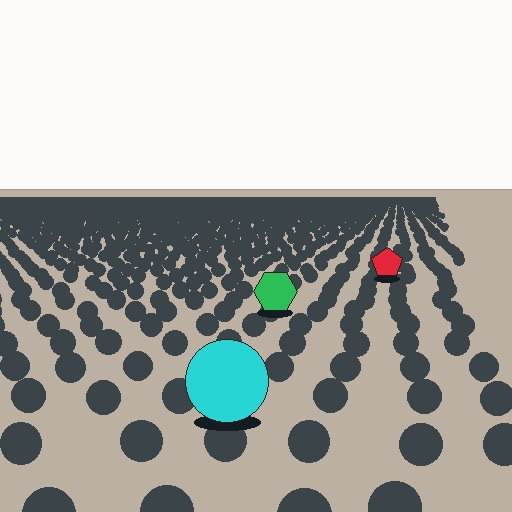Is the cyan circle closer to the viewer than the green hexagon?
Yes. The cyan circle is closer — you can tell from the texture gradient: the ground texture is coarser near it.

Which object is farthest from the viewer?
The red pentagon is farthest from the viewer. It appears smaller and the ground texture around it is denser.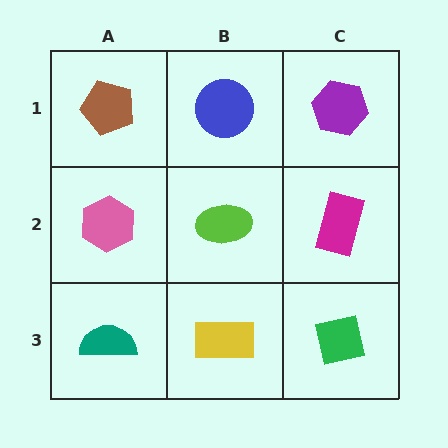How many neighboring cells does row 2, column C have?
3.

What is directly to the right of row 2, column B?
A magenta rectangle.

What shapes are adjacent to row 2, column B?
A blue circle (row 1, column B), a yellow rectangle (row 3, column B), a pink hexagon (row 2, column A), a magenta rectangle (row 2, column C).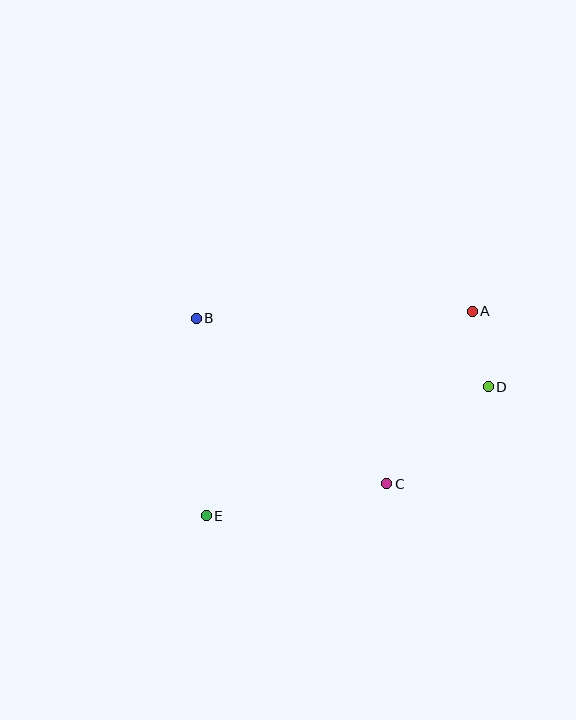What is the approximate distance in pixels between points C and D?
The distance between C and D is approximately 140 pixels.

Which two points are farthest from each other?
Points A and E are farthest from each other.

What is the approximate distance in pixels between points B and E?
The distance between B and E is approximately 197 pixels.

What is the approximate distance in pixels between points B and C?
The distance between B and C is approximately 252 pixels.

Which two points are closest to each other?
Points A and D are closest to each other.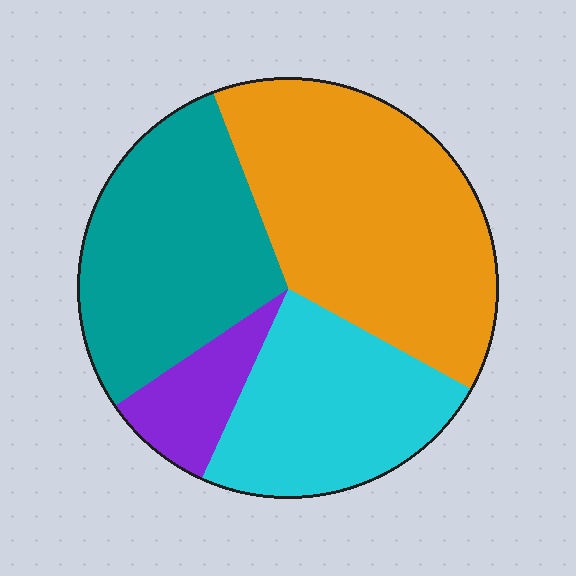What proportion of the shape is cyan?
Cyan covers roughly 25% of the shape.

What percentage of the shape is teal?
Teal takes up about one quarter (1/4) of the shape.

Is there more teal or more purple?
Teal.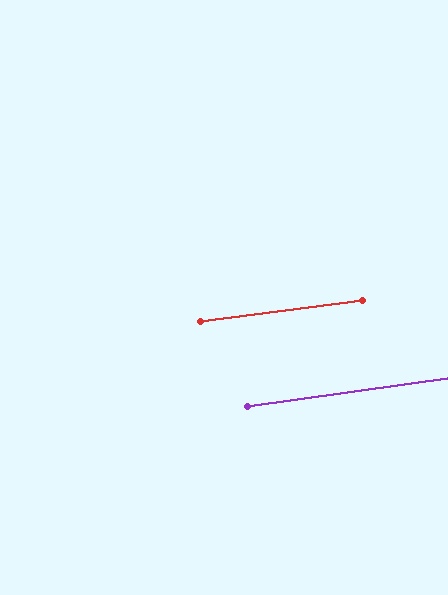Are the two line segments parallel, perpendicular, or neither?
Parallel — their directions differ by only 0.4°.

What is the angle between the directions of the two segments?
Approximately 0 degrees.